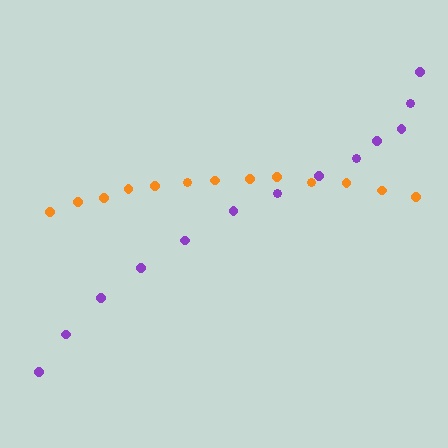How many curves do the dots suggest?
There are 2 distinct paths.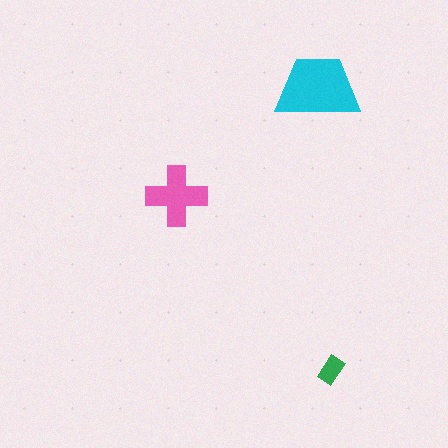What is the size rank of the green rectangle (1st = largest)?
3rd.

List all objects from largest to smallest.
The cyan trapezoid, the pink cross, the green rectangle.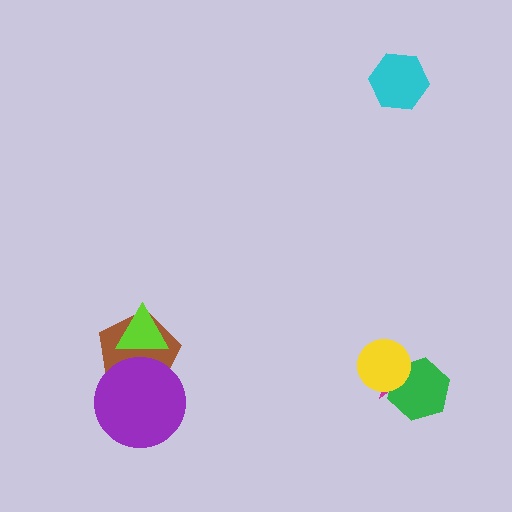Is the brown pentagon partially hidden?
Yes, it is partially covered by another shape.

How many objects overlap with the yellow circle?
2 objects overlap with the yellow circle.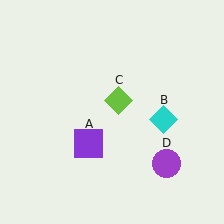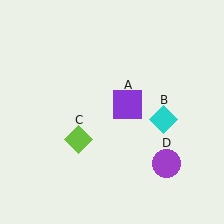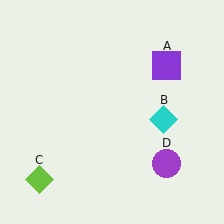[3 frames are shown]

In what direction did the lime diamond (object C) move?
The lime diamond (object C) moved down and to the left.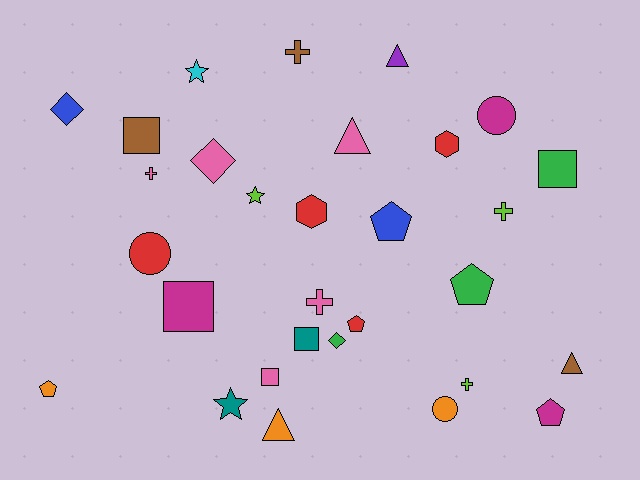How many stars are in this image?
There are 3 stars.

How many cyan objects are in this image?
There is 1 cyan object.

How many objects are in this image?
There are 30 objects.